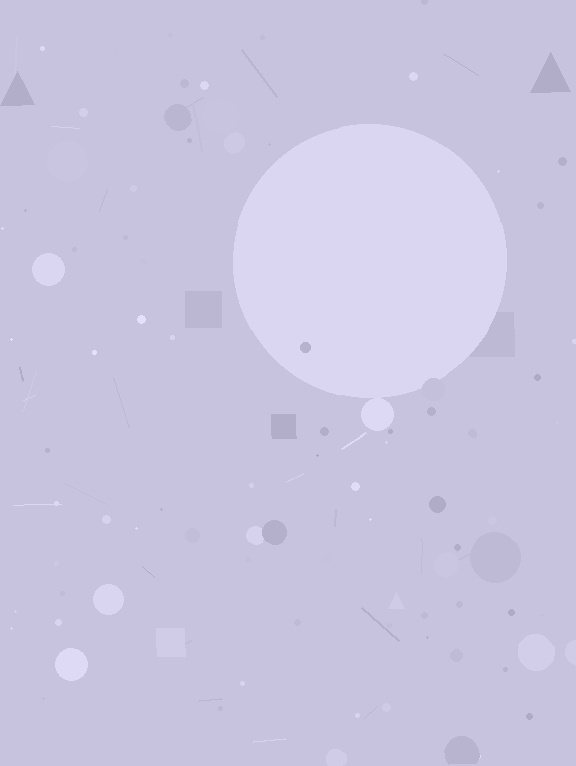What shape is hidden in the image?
A circle is hidden in the image.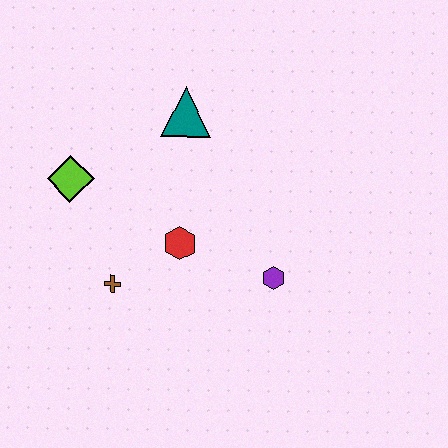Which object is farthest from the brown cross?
The teal triangle is farthest from the brown cross.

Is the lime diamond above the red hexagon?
Yes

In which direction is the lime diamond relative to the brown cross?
The lime diamond is above the brown cross.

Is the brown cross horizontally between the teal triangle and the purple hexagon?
No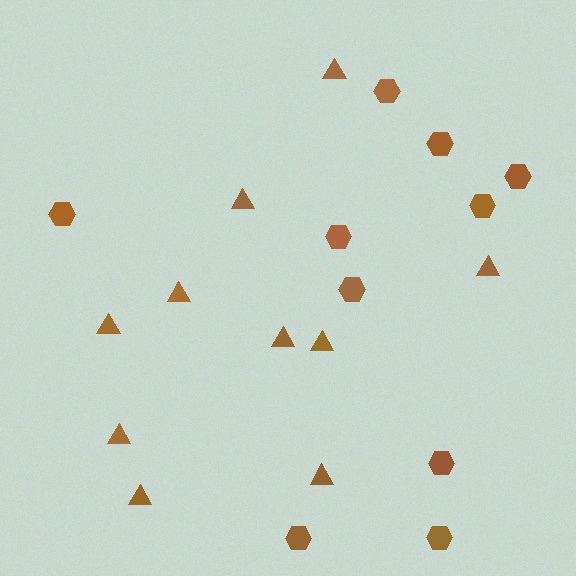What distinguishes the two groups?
There are 2 groups: one group of hexagons (10) and one group of triangles (10).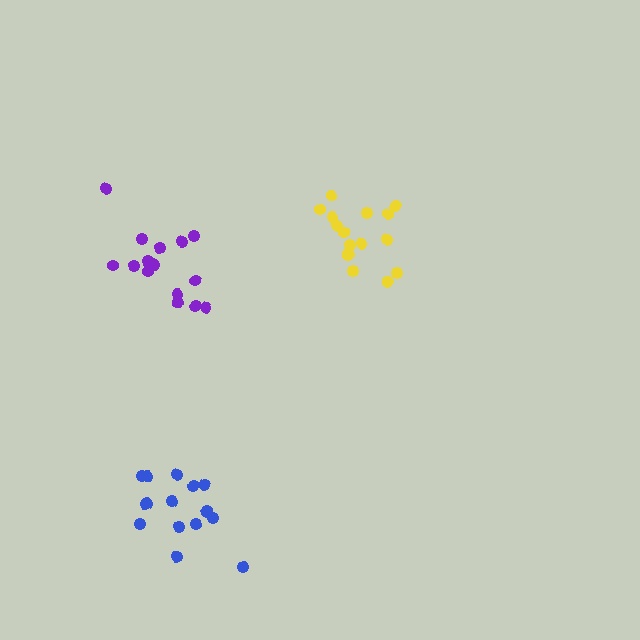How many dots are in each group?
Group 1: 16 dots, Group 2: 16 dots, Group 3: 16 dots (48 total).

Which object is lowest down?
The blue cluster is bottommost.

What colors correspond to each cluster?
The clusters are colored: purple, blue, yellow.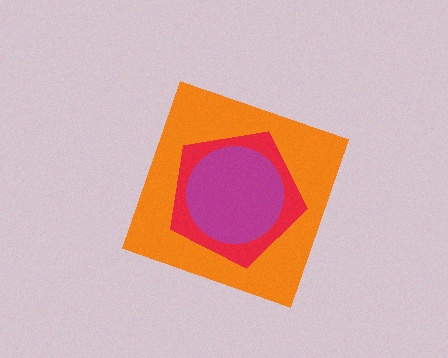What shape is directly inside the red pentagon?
The magenta circle.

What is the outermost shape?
The orange diamond.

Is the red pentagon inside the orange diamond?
Yes.